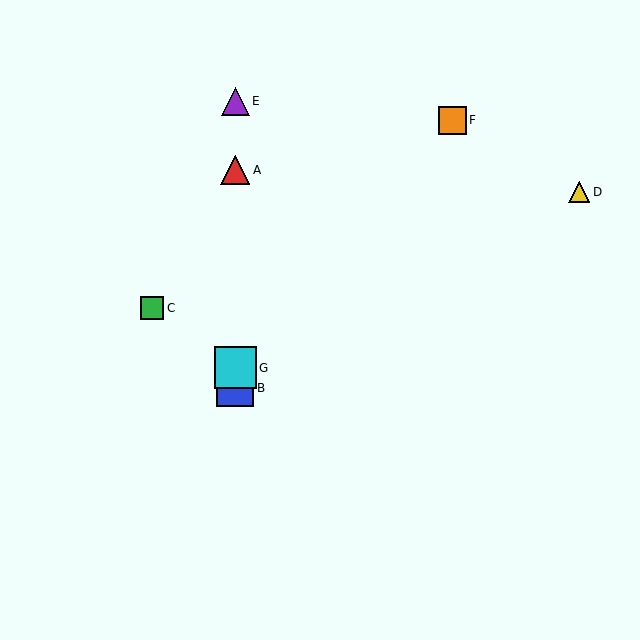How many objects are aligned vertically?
4 objects (A, B, E, G) are aligned vertically.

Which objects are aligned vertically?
Objects A, B, E, G are aligned vertically.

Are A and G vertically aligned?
Yes, both are at x≈235.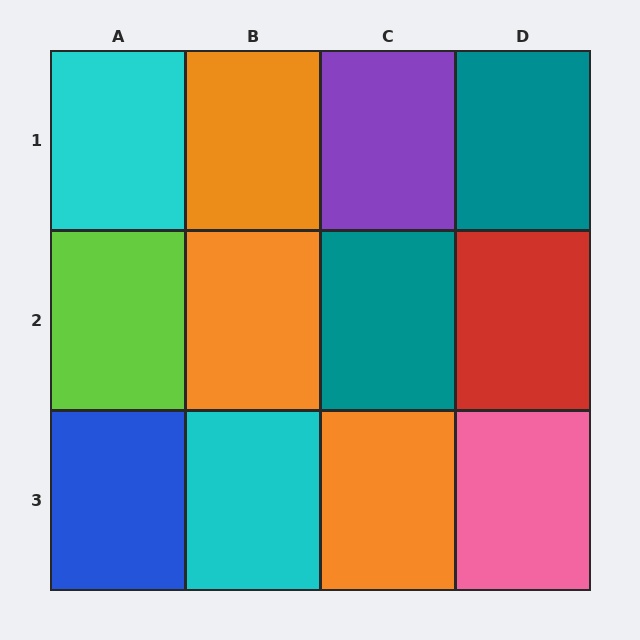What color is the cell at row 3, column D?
Pink.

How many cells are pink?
1 cell is pink.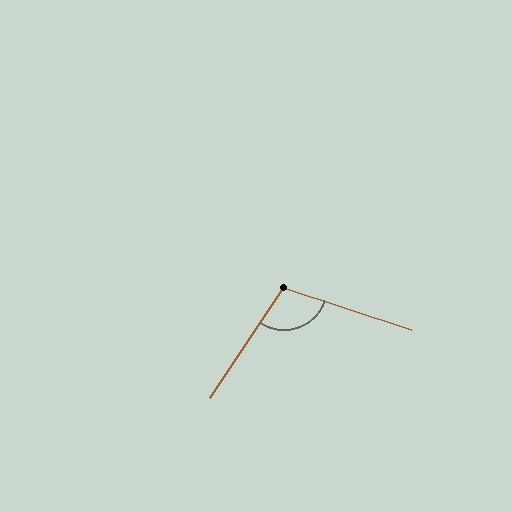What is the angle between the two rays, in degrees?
Approximately 106 degrees.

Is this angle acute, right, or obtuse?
It is obtuse.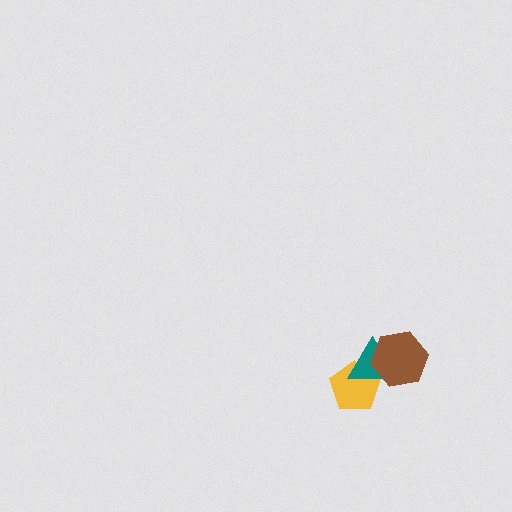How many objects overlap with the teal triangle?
2 objects overlap with the teal triangle.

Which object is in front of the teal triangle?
The brown hexagon is in front of the teal triangle.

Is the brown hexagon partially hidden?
No, no other shape covers it.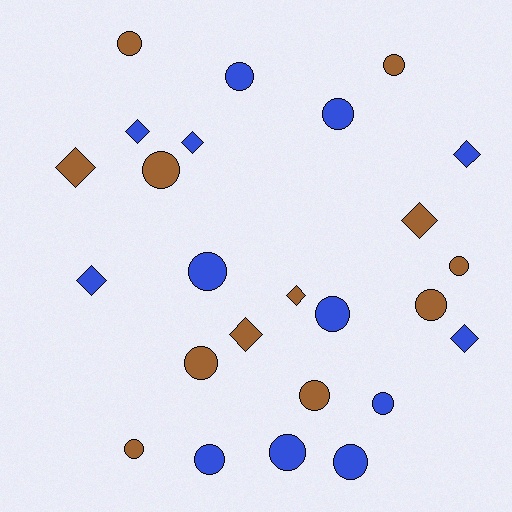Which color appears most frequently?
Blue, with 13 objects.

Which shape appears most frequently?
Circle, with 16 objects.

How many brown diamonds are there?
There are 4 brown diamonds.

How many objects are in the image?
There are 25 objects.